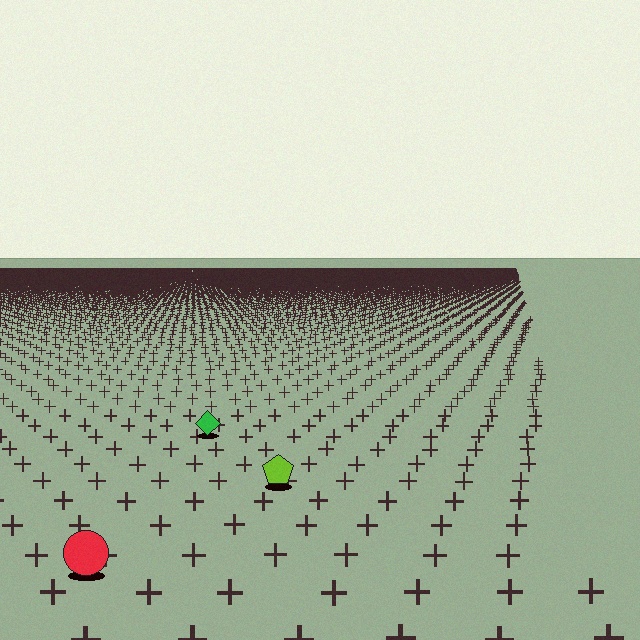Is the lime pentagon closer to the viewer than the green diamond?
Yes. The lime pentagon is closer — you can tell from the texture gradient: the ground texture is coarser near it.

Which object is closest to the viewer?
The red circle is closest. The texture marks near it are larger and more spread out.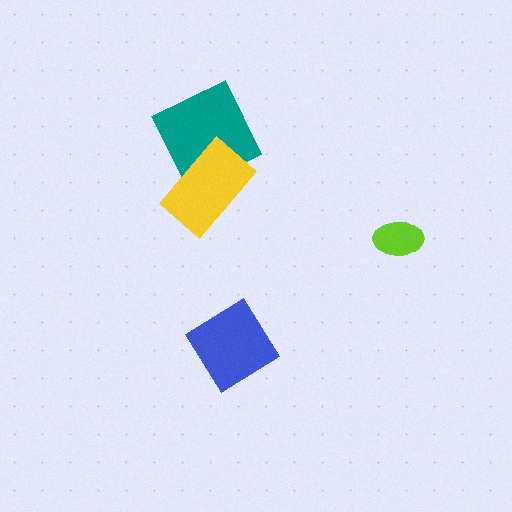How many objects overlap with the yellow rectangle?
1 object overlaps with the yellow rectangle.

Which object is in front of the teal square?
The yellow rectangle is in front of the teal square.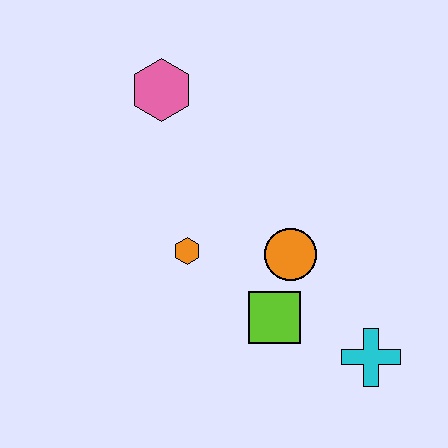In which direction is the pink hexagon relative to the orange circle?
The pink hexagon is above the orange circle.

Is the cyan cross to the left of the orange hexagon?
No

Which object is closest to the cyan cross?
The lime square is closest to the cyan cross.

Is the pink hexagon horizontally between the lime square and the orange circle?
No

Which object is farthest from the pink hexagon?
The cyan cross is farthest from the pink hexagon.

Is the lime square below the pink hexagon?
Yes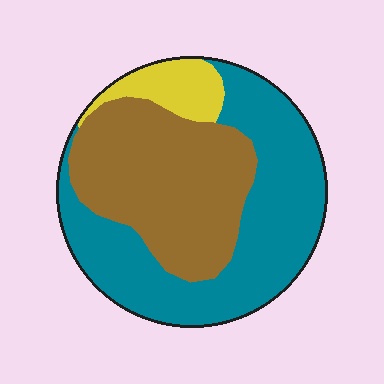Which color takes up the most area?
Teal, at roughly 50%.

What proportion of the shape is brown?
Brown covers around 40% of the shape.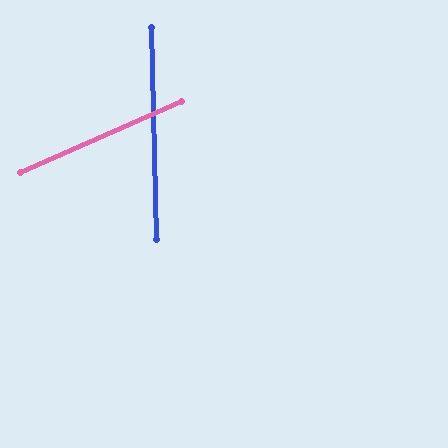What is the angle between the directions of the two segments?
Approximately 67 degrees.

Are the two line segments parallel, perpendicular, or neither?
Neither parallel nor perpendicular — they differ by about 67°.